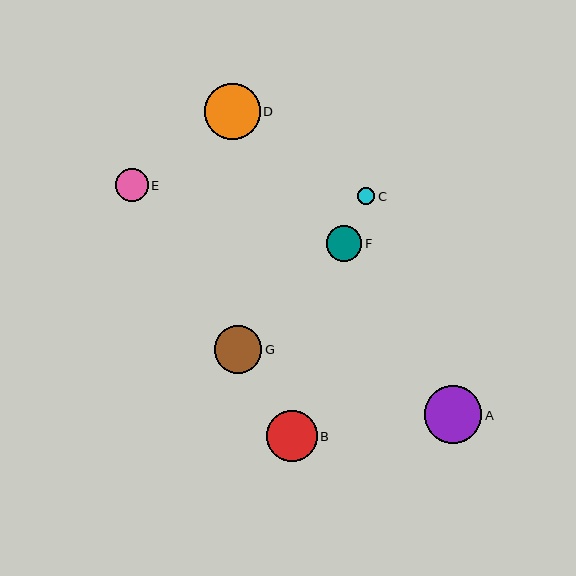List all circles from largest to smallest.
From largest to smallest: A, D, B, G, F, E, C.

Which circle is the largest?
Circle A is the largest with a size of approximately 57 pixels.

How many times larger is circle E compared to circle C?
Circle E is approximately 1.9 times the size of circle C.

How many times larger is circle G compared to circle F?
Circle G is approximately 1.3 times the size of circle F.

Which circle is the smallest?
Circle C is the smallest with a size of approximately 18 pixels.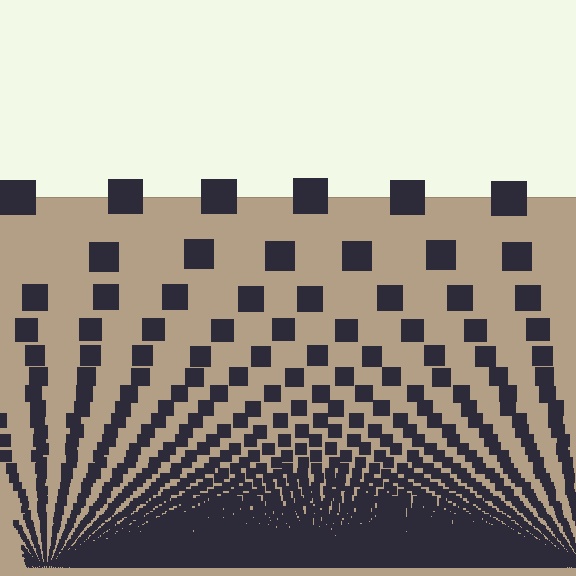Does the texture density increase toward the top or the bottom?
Density increases toward the bottom.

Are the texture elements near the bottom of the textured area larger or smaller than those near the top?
Smaller. The gradient is inverted — elements near the bottom are smaller and denser.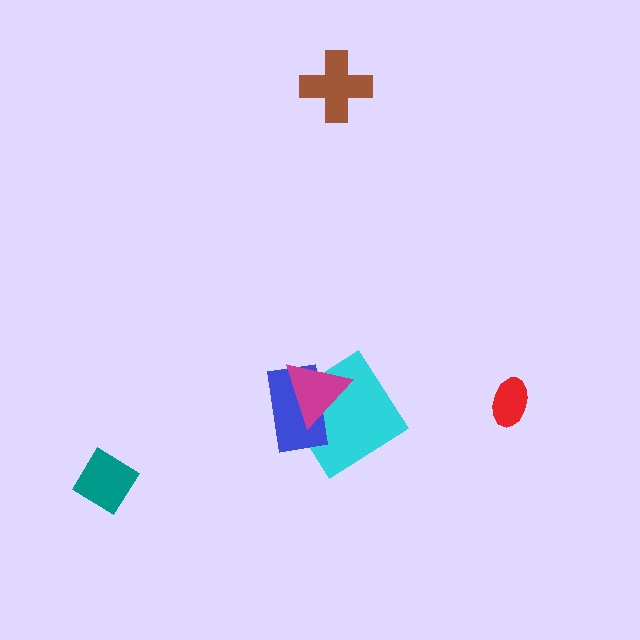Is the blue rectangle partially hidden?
Yes, it is partially covered by another shape.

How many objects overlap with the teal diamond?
0 objects overlap with the teal diamond.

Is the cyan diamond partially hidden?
Yes, it is partially covered by another shape.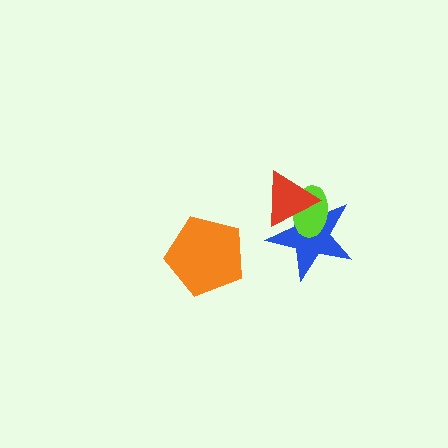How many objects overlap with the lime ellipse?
2 objects overlap with the lime ellipse.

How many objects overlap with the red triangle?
2 objects overlap with the red triangle.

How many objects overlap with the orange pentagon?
0 objects overlap with the orange pentagon.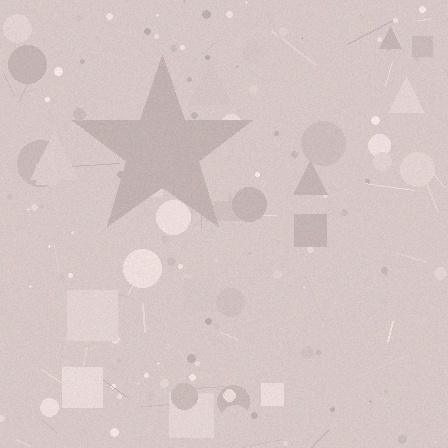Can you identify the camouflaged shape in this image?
The camouflaged shape is a star.